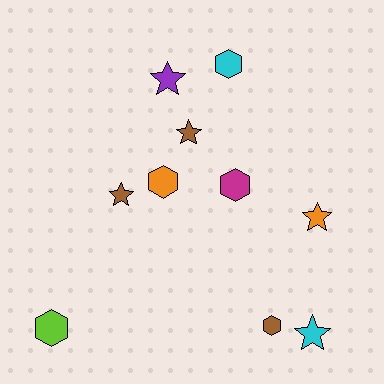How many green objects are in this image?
There are no green objects.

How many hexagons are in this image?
There are 5 hexagons.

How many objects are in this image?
There are 10 objects.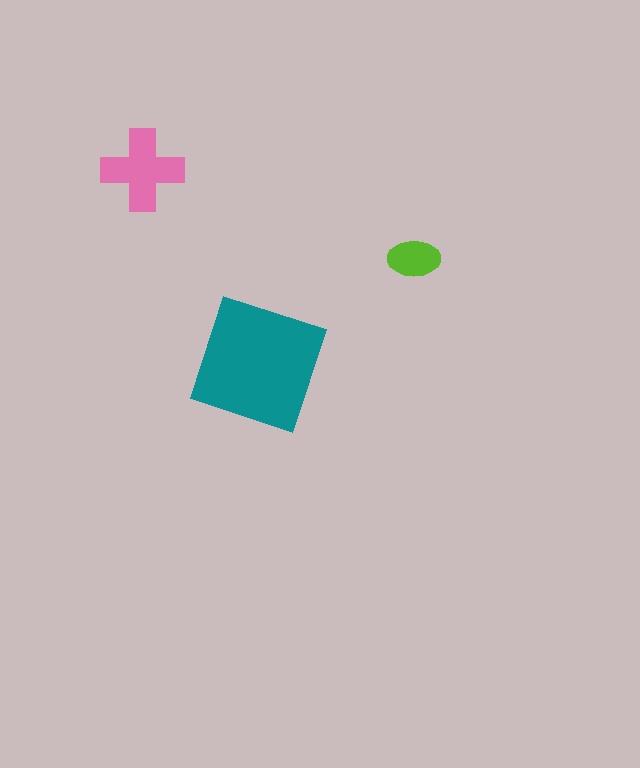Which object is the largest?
The teal square.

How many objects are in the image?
There are 3 objects in the image.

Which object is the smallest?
The lime ellipse.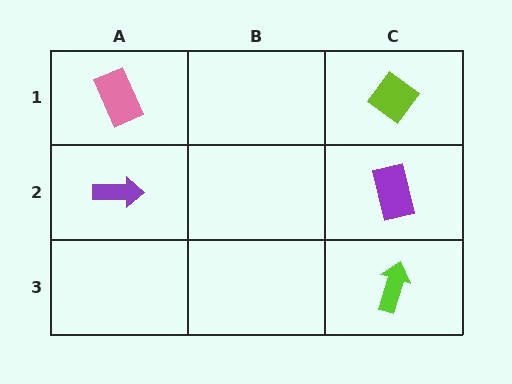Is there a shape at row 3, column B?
No, that cell is empty.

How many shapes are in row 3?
1 shape.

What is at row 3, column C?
A lime arrow.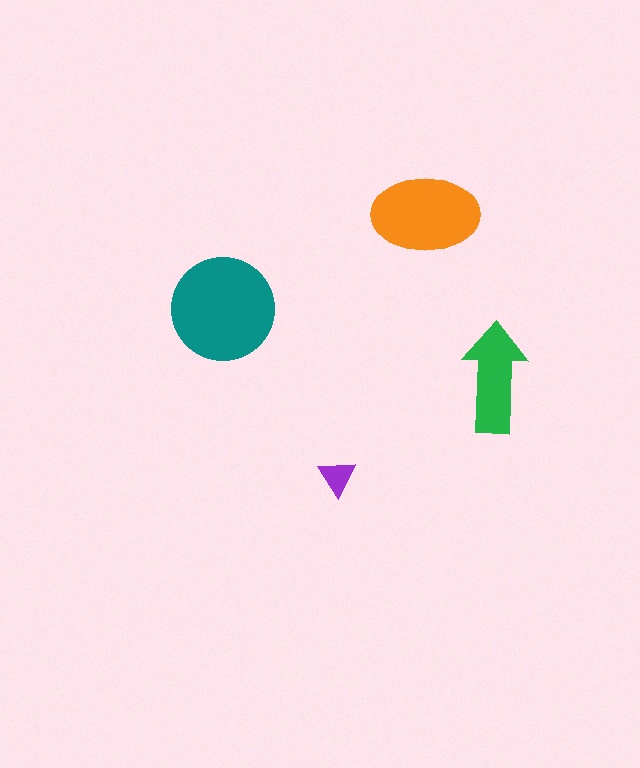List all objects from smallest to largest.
The purple triangle, the green arrow, the orange ellipse, the teal circle.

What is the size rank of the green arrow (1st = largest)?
3rd.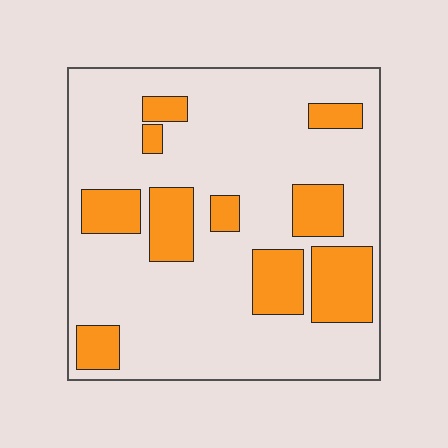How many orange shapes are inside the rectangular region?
10.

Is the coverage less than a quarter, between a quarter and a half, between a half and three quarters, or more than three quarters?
Less than a quarter.